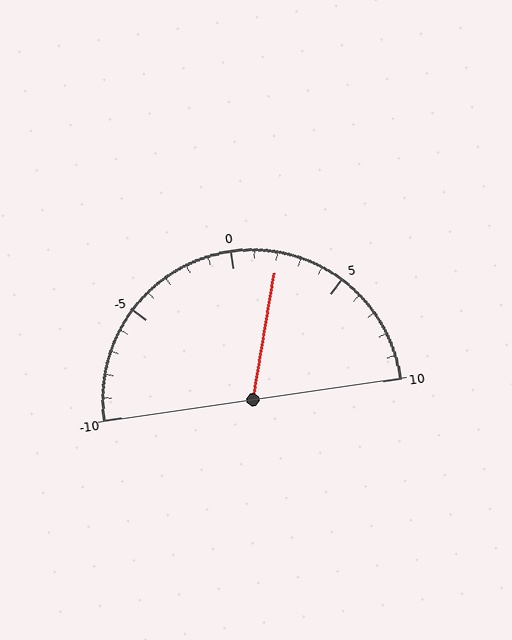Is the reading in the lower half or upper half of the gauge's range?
The reading is in the upper half of the range (-10 to 10).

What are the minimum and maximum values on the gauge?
The gauge ranges from -10 to 10.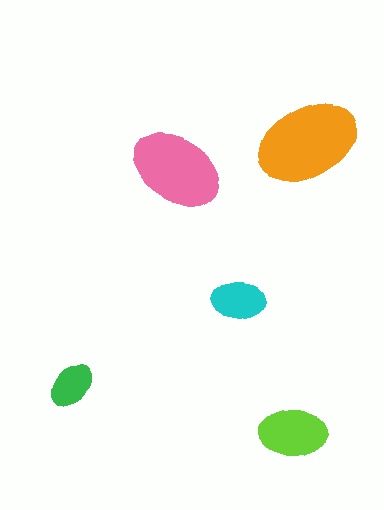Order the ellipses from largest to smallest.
the orange one, the pink one, the lime one, the cyan one, the green one.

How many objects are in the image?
There are 5 objects in the image.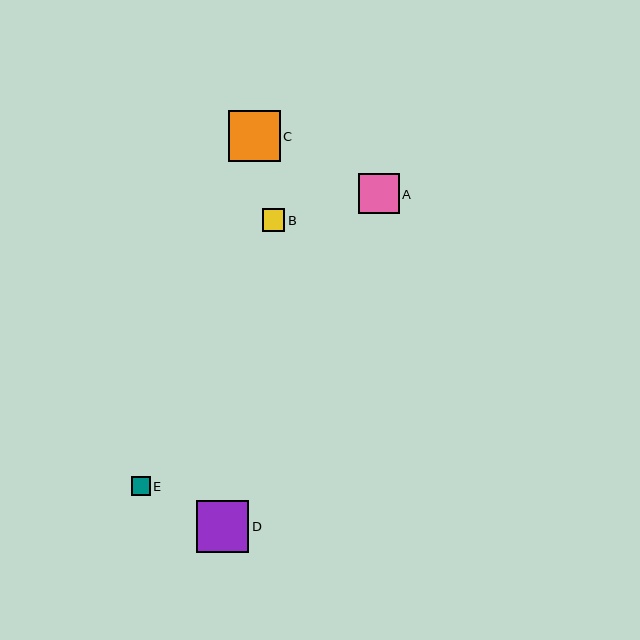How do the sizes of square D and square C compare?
Square D and square C are approximately the same size.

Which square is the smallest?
Square E is the smallest with a size of approximately 18 pixels.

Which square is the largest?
Square D is the largest with a size of approximately 53 pixels.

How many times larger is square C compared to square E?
Square C is approximately 2.8 times the size of square E.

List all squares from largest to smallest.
From largest to smallest: D, C, A, B, E.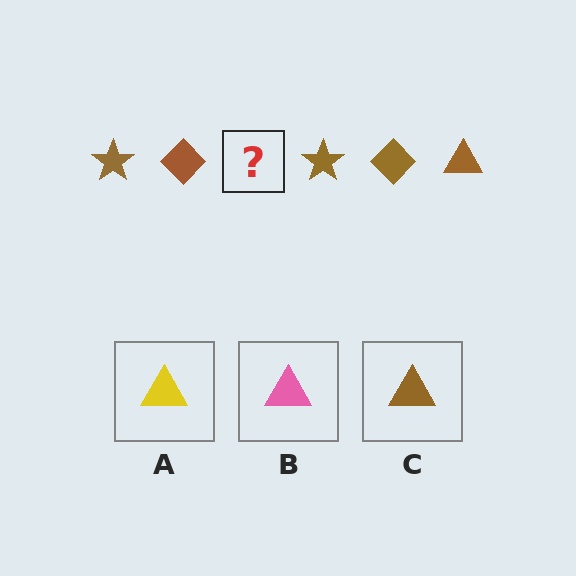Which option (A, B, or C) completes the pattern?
C.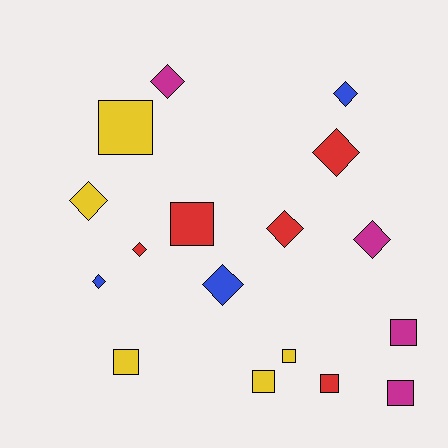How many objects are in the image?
There are 17 objects.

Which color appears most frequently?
Red, with 5 objects.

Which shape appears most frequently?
Diamond, with 9 objects.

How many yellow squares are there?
There are 4 yellow squares.